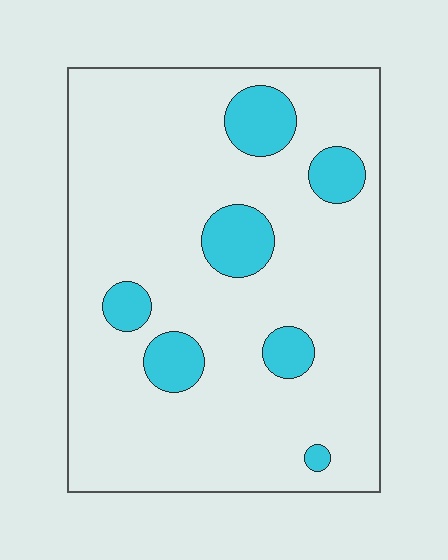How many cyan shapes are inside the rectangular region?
7.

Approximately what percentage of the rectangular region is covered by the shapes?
Approximately 15%.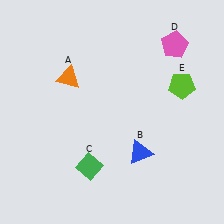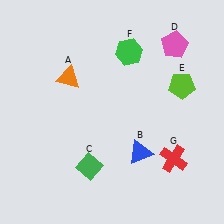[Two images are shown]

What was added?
A green hexagon (F), a red cross (G) were added in Image 2.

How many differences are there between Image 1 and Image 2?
There are 2 differences between the two images.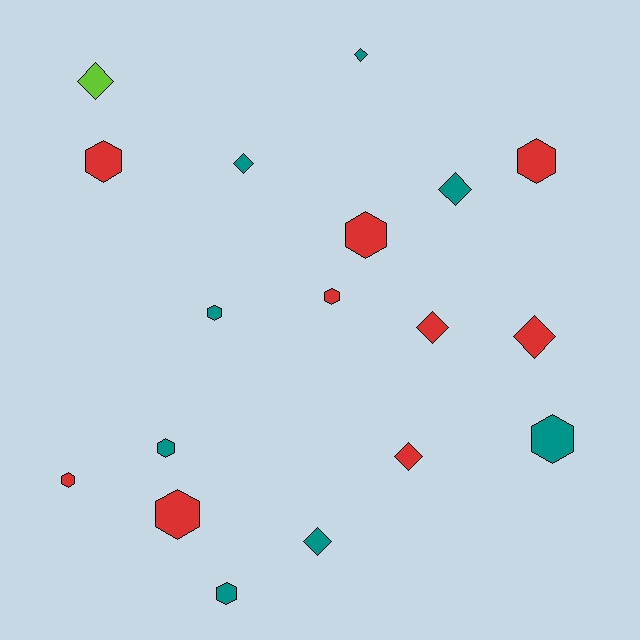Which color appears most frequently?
Red, with 9 objects.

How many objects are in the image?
There are 18 objects.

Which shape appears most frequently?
Hexagon, with 10 objects.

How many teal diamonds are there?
There are 4 teal diamonds.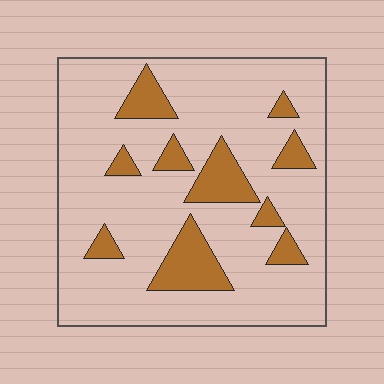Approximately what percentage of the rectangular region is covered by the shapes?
Approximately 20%.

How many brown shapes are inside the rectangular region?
10.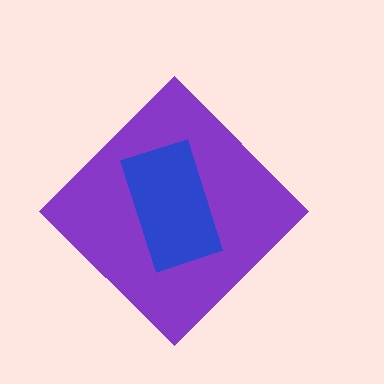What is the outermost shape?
The purple diamond.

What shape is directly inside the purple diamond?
The blue rectangle.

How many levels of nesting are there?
2.